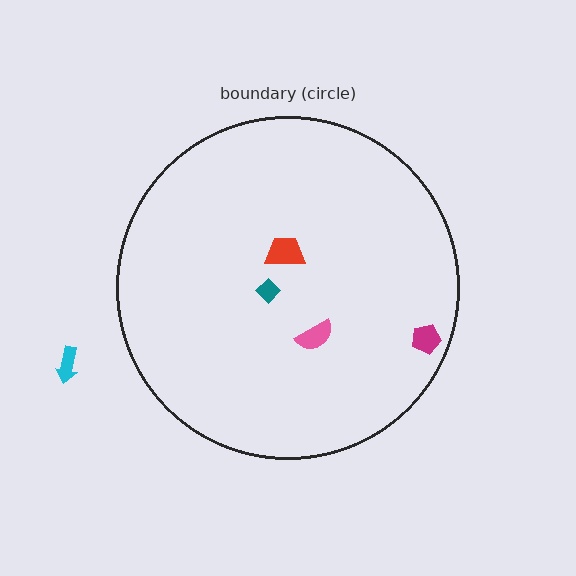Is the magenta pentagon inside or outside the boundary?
Inside.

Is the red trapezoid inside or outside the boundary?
Inside.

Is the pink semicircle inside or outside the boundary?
Inside.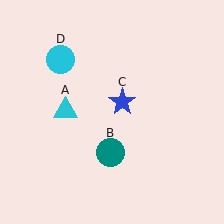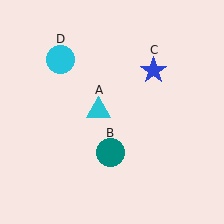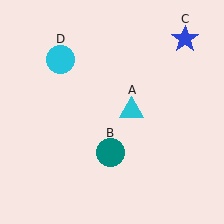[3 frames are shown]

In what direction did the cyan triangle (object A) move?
The cyan triangle (object A) moved right.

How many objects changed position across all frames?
2 objects changed position: cyan triangle (object A), blue star (object C).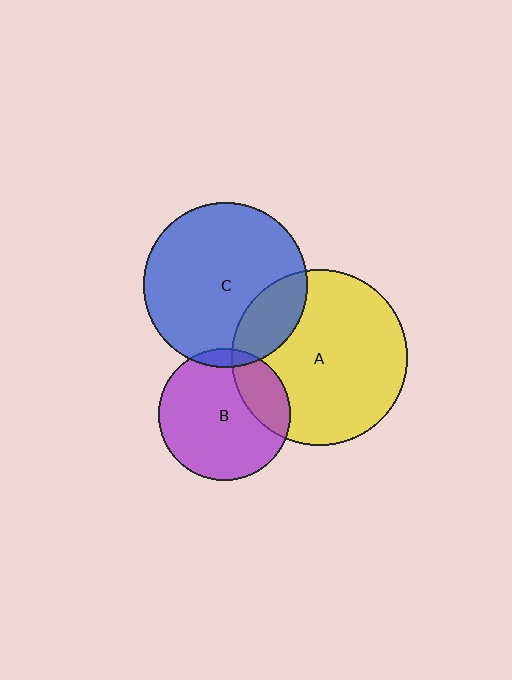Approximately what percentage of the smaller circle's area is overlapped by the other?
Approximately 25%.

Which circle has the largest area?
Circle A (yellow).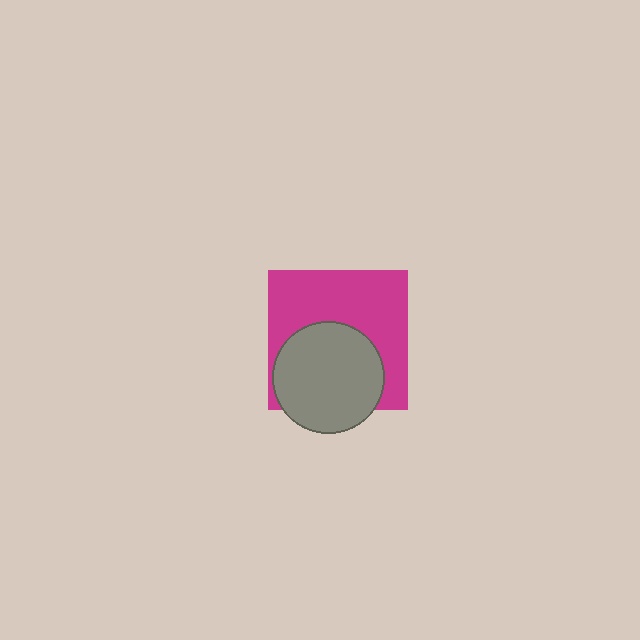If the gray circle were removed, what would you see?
You would see the complete magenta square.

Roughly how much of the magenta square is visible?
About half of it is visible (roughly 57%).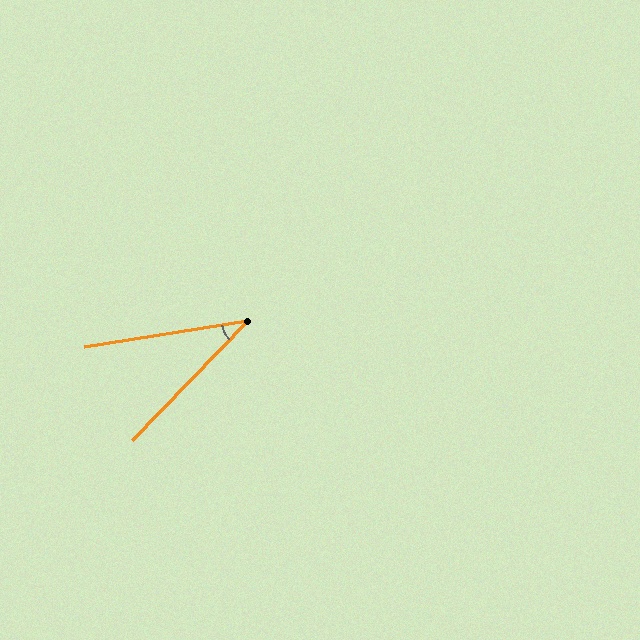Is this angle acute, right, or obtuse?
It is acute.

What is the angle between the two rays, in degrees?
Approximately 37 degrees.